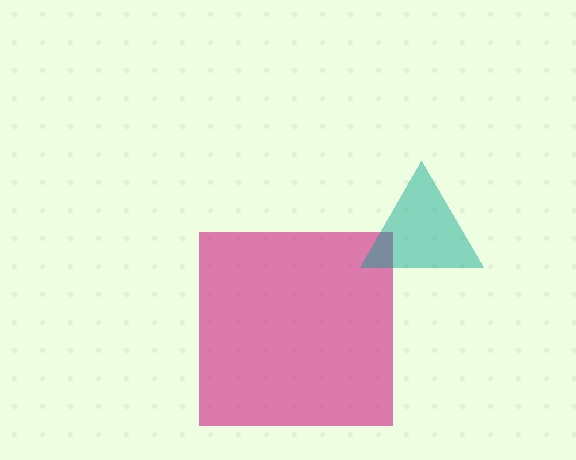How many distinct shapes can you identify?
There are 2 distinct shapes: a magenta square, a teal triangle.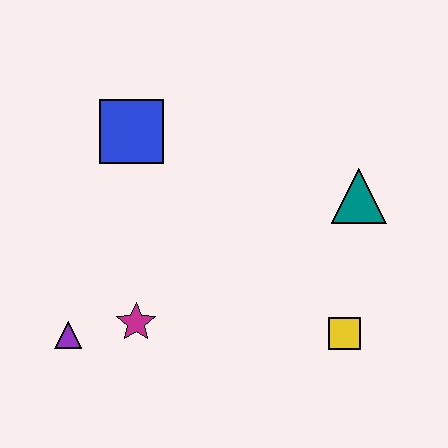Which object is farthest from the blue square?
The yellow square is farthest from the blue square.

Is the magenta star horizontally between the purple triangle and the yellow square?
Yes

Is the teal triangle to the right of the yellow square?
Yes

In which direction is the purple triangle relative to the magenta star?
The purple triangle is to the left of the magenta star.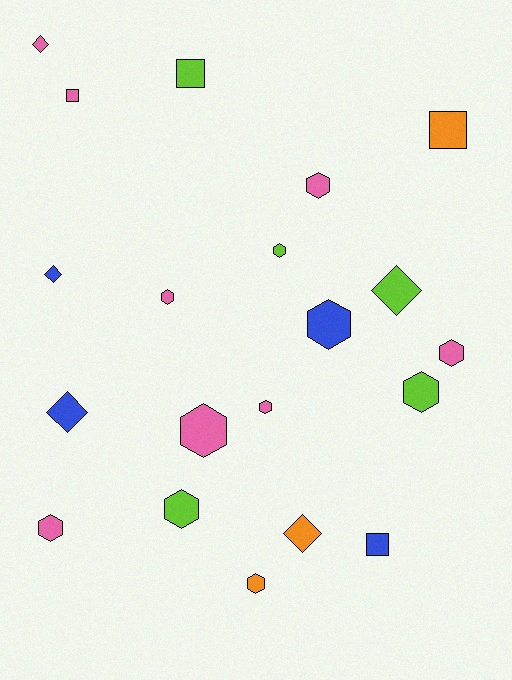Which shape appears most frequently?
Hexagon, with 11 objects.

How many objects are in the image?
There are 20 objects.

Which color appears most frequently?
Pink, with 8 objects.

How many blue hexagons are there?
There is 1 blue hexagon.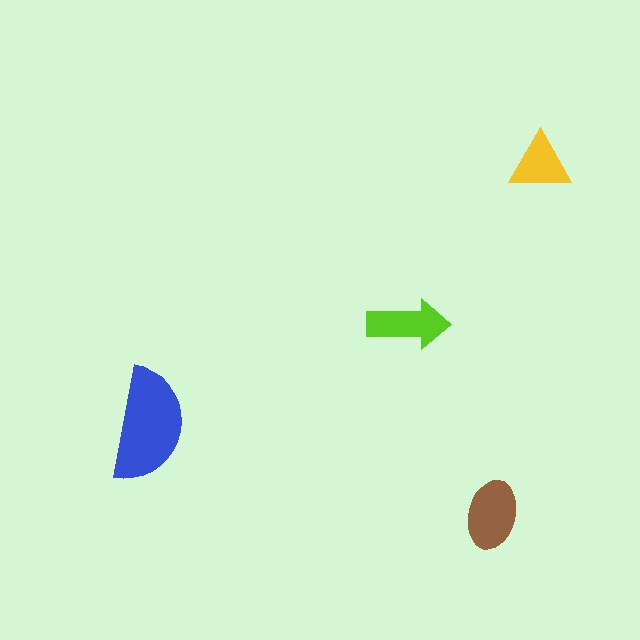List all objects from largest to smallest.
The blue semicircle, the brown ellipse, the lime arrow, the yellow triangle.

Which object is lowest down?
The brown ellipse is bottommost.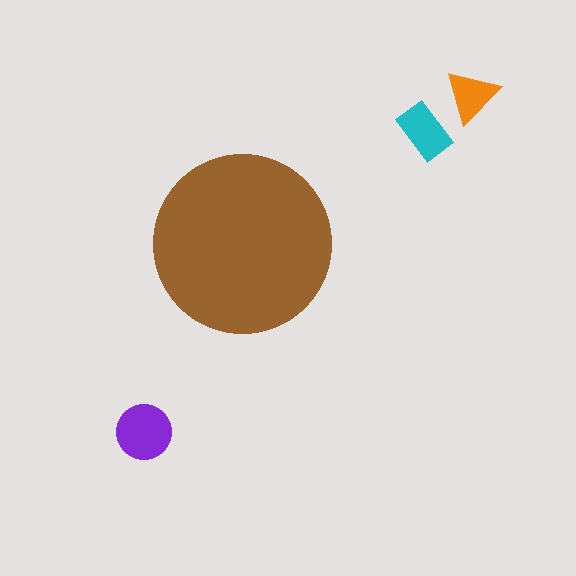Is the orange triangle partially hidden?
No, the orange triangle is fully visible.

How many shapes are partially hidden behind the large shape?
0 shapes are partially hidden.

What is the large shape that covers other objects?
A brown circle.